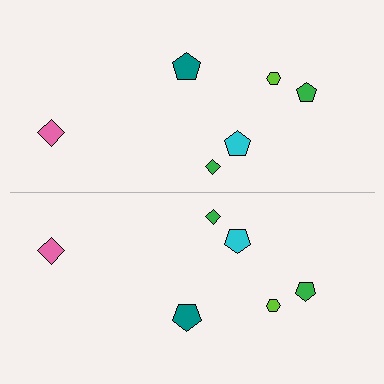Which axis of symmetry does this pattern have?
The pattern has a horizontal axis of symmetry running through the center of the image.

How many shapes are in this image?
There are 12 shapes in this image.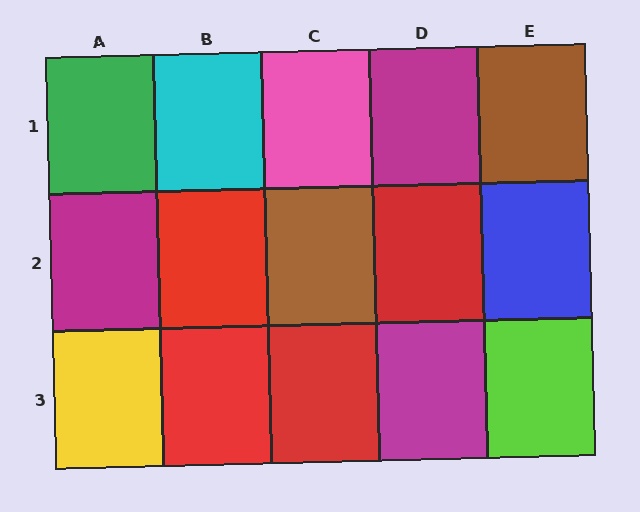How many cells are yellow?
1 cell is yellow.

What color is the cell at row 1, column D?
Magenta.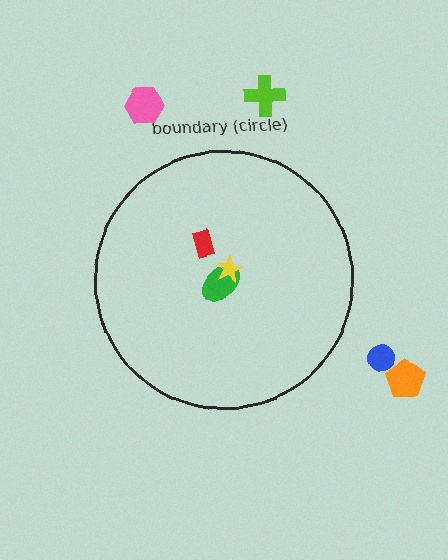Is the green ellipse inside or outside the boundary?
Inside.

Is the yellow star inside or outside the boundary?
Inside.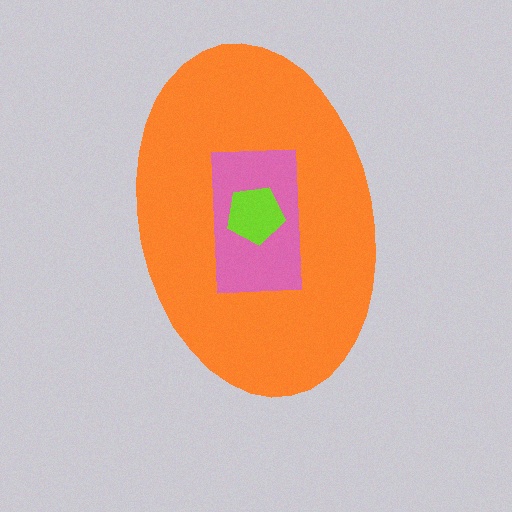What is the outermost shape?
The orange ellipse.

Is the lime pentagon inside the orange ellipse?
Yes.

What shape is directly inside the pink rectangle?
The lime pentagon.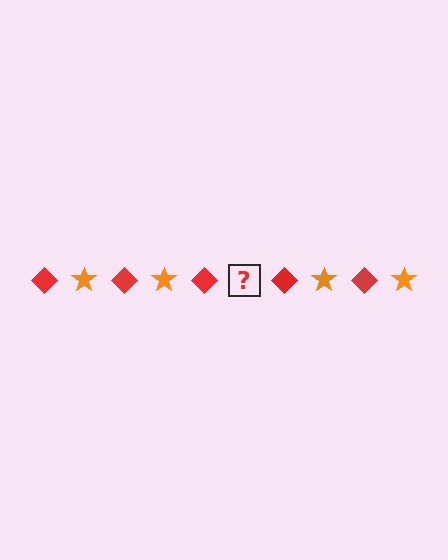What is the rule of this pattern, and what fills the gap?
The rule is that the pattern alternates between red diamond and orange star. The gap should be filled with an orange star.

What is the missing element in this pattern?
The missing element is an orange star.